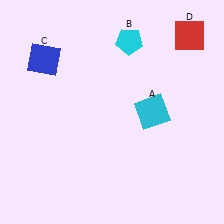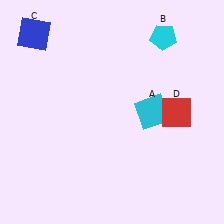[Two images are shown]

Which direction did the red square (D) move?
The red square (D) moved down.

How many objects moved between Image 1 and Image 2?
3 objects moved between the two images.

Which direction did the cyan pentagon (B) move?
The cyan pentagon (B) moved right.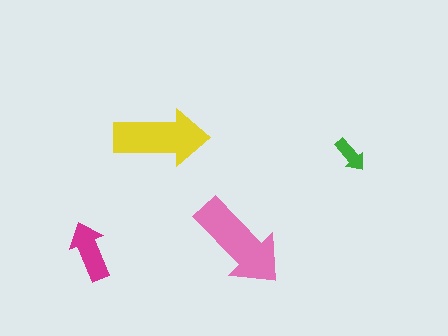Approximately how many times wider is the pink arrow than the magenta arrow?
About 1.5 times wider.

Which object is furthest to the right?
The green arrow is rightmost.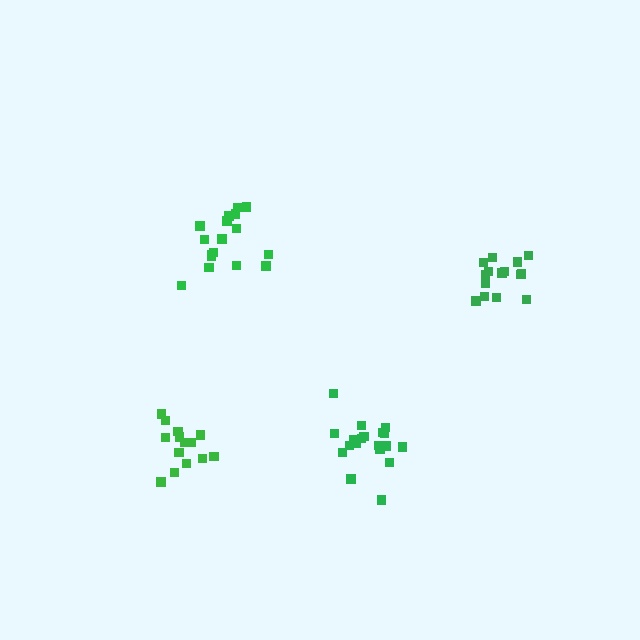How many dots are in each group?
Group 1: 15 dots, Group 2: 15 dots, Group 3: 19 dots, Group 4: 17 dots (66 total).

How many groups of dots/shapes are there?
There are 4 groups.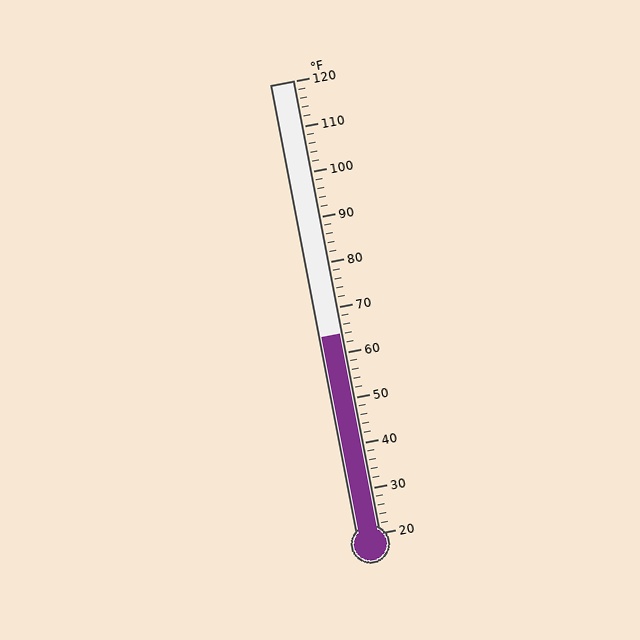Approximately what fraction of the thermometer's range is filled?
The thermometer is filled to approximately 45% of its range.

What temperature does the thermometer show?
The thermometer shows approximately 64°F.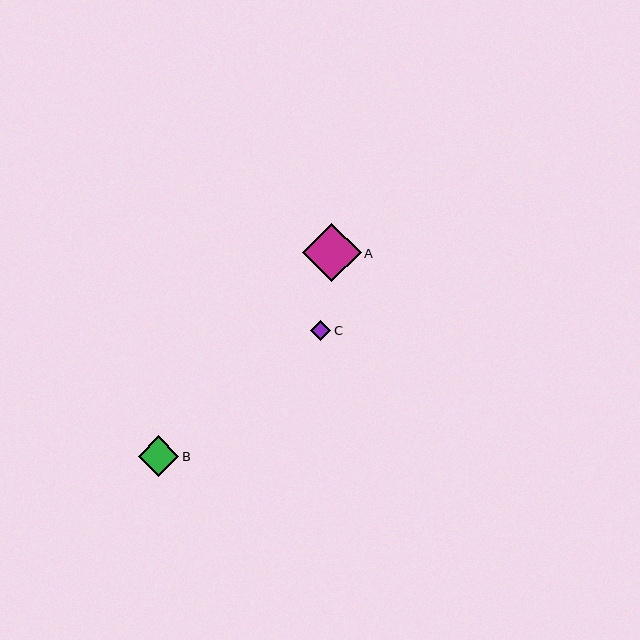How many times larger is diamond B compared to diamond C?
Diamond B is approximately 2.0 times the size of diamond C.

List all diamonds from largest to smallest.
From largest to smallest: A, B, C.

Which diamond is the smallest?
Diamond C is the smallest with a size of approximately 20 pixels.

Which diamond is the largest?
Diamond A is the largest with a size of approximately 59 pixels.